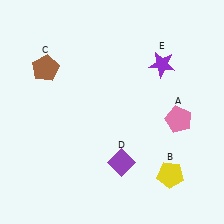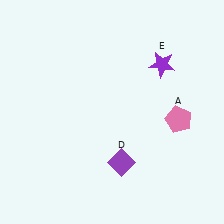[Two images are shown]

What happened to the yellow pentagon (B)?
The yellow pentagon (B) was removed in Image 2. It was in the bottom-right area of Image 1.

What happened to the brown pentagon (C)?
The brown pentagon (C) was removed in Image 2. It was in the top-left area of Image 1.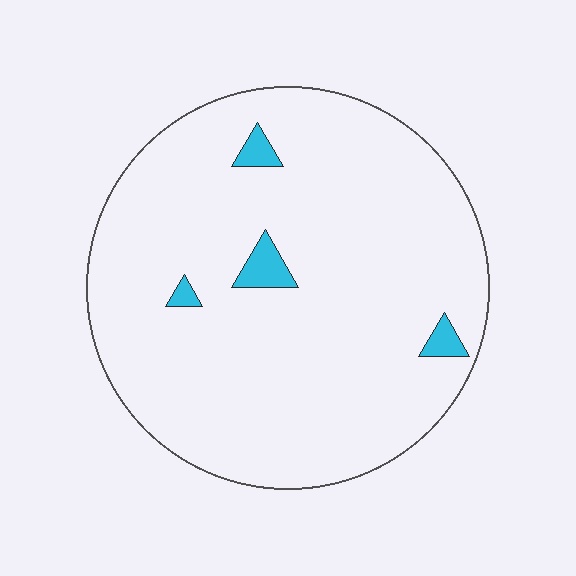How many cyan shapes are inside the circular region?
4.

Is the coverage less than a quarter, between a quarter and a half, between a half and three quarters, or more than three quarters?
Less than a quarter.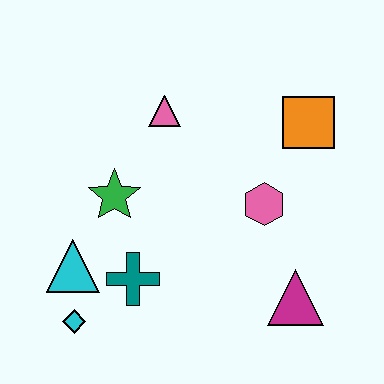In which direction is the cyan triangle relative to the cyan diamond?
The cyan triangle is above the cyan diamond.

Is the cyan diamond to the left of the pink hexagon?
Yes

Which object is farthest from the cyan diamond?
The orange square is farthest from the cyan diamond.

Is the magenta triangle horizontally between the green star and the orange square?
Yes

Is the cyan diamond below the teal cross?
Yes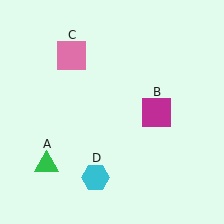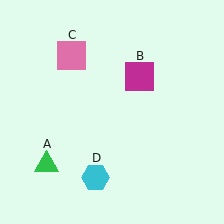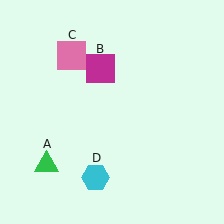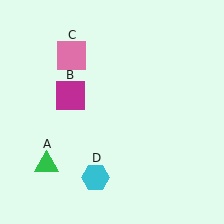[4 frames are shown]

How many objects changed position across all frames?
1 object changed position: magenta square (object B).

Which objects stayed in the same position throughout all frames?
Green triangle (object A) and pink square (object C) and cyan hexagon (object D) remained stationary.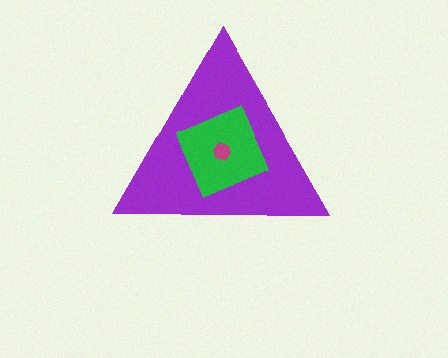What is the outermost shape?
The purple triangle.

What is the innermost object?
The magenta hexagon.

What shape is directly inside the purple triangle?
The green square.